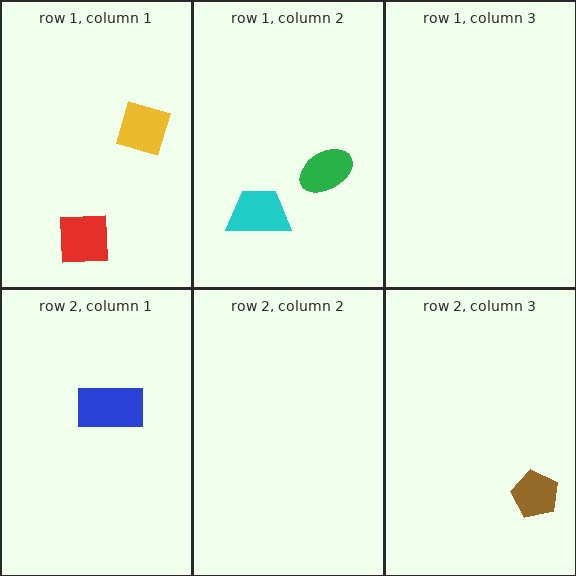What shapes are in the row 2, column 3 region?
The brown pentagon.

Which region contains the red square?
The row 1, column 1 region.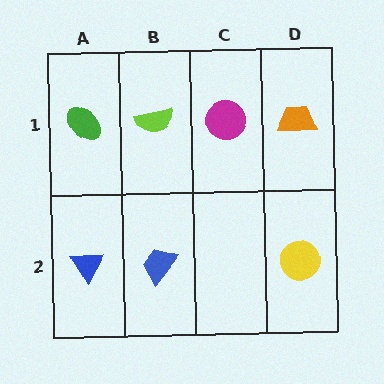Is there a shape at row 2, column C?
No, that cell is empty.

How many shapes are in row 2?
3 shapes.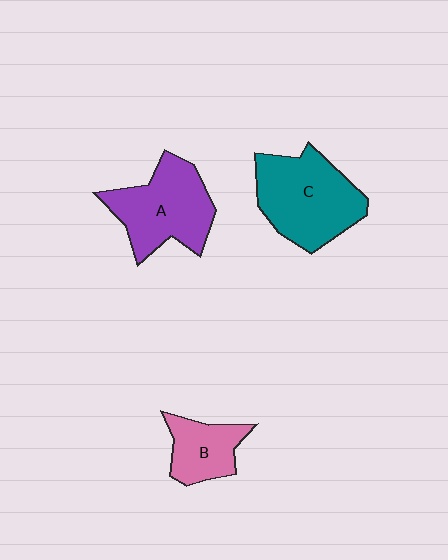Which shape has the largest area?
Shape C (teal).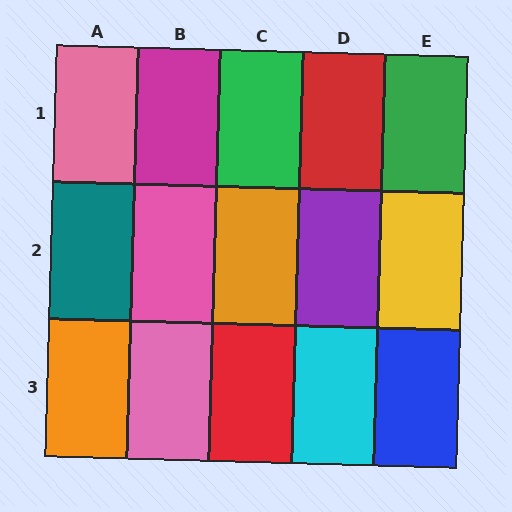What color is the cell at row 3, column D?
Cyan.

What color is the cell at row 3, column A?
Orange.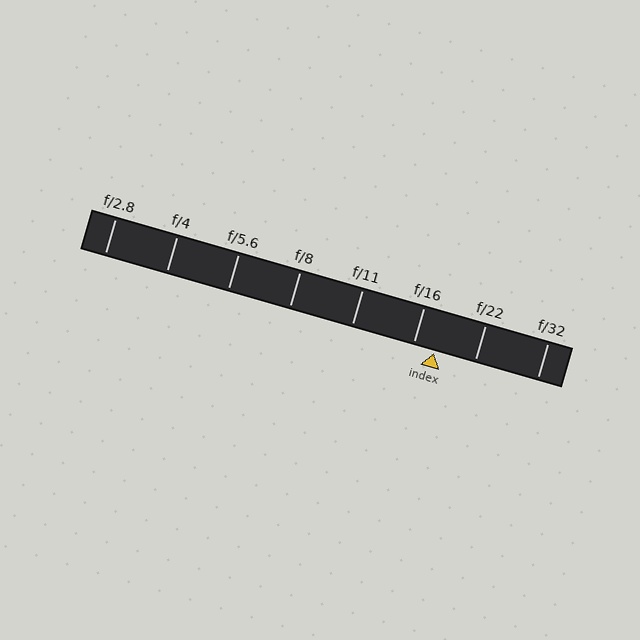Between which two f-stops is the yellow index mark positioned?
The index mark is between f/16 and f/22.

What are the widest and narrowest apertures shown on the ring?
The widest aperture shown is f/2.8 and the narrowest is f/32.